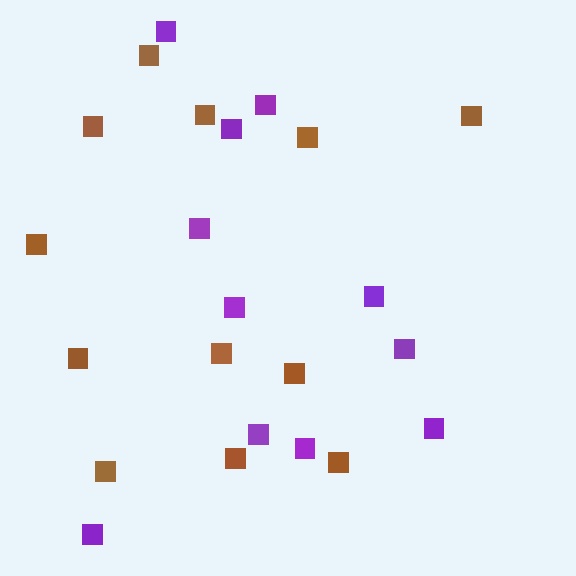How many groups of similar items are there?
There are 2 groups: one group of brown squares (12) and one group of purple squares (11).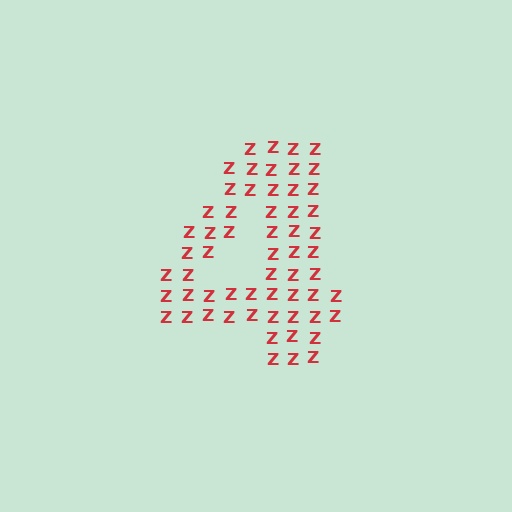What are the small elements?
The small elements are letter Z's.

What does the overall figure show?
The overall figure shows the digit 4.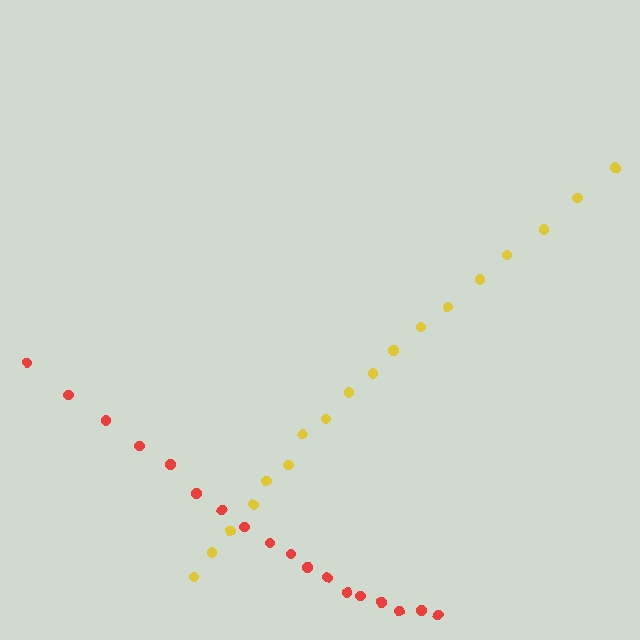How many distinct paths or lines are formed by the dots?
There are 2 distinct paths.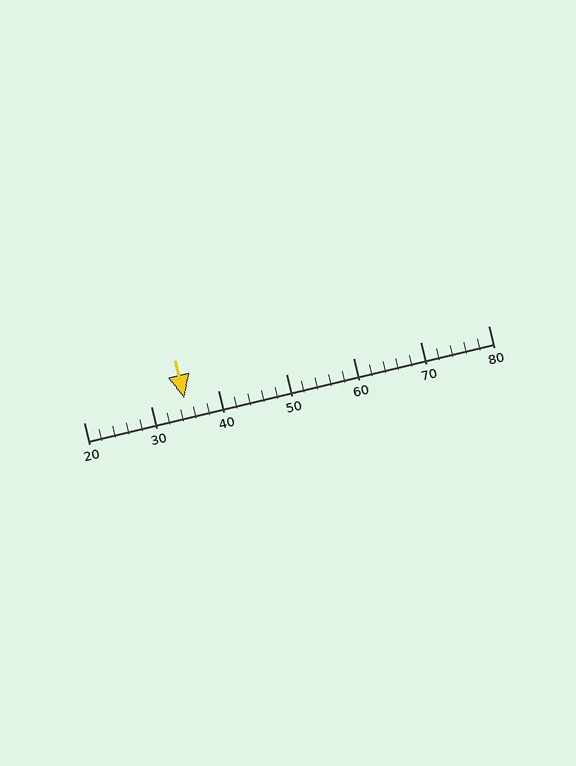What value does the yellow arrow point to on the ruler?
The yellow arrow points to approximately 35.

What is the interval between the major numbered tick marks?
The major tick marks are spaced 10 units apart.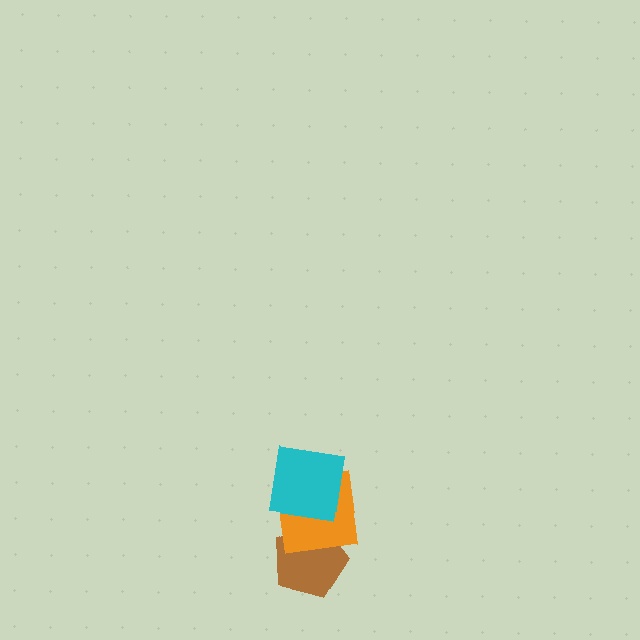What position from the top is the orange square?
The orange square is 2nd from the top.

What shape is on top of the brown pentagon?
The orange square is on top of the brown pentagon.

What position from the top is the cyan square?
The cyan square is 1st from the top.